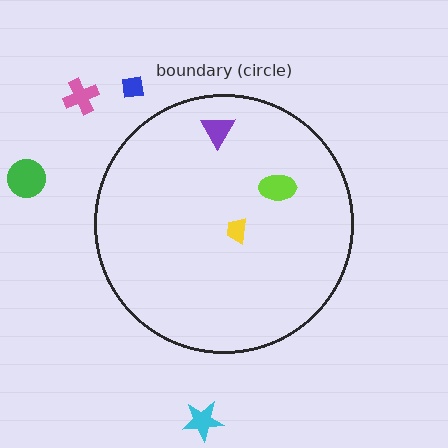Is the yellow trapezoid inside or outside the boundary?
Inside.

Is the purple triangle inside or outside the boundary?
Inside.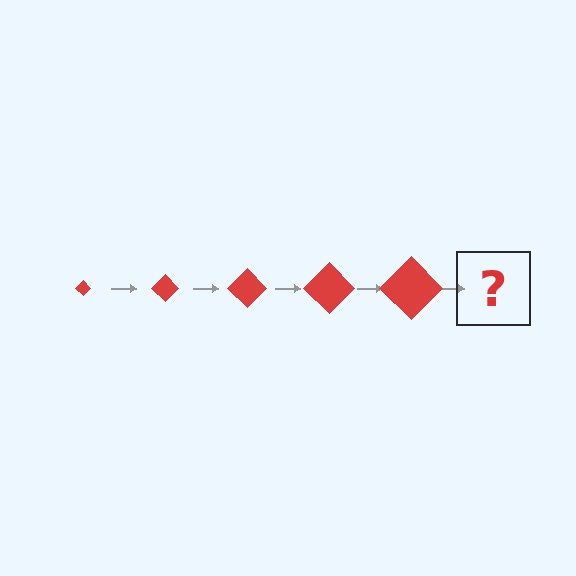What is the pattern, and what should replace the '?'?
The pattern is that the diamond gets progressively larger each step. The '?' should be a red diamond, larger than the previous one.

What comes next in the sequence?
The next element should be a red diamond, larger than the previous one.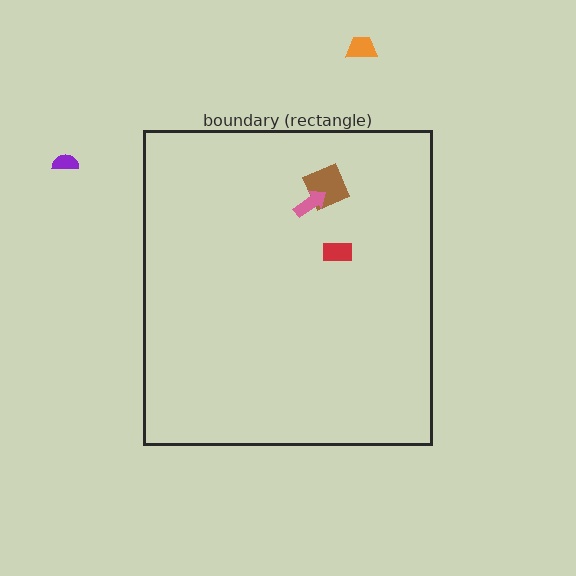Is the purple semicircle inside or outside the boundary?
Outside.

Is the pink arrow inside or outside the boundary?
Inside.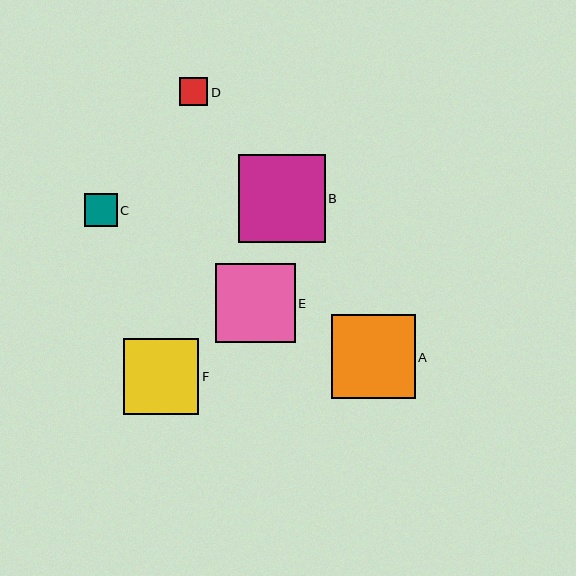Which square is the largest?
Square B is the largest with a size of approximately 87 pixels.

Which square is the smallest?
Square D is the smallest with a size of approximately 28 pixels.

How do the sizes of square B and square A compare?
Square B and square A are approximately the same size.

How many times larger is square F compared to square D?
Square F is approximately 2.6 times the size of square D.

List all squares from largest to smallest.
From largest to smallest: B, A, E, F, C, D.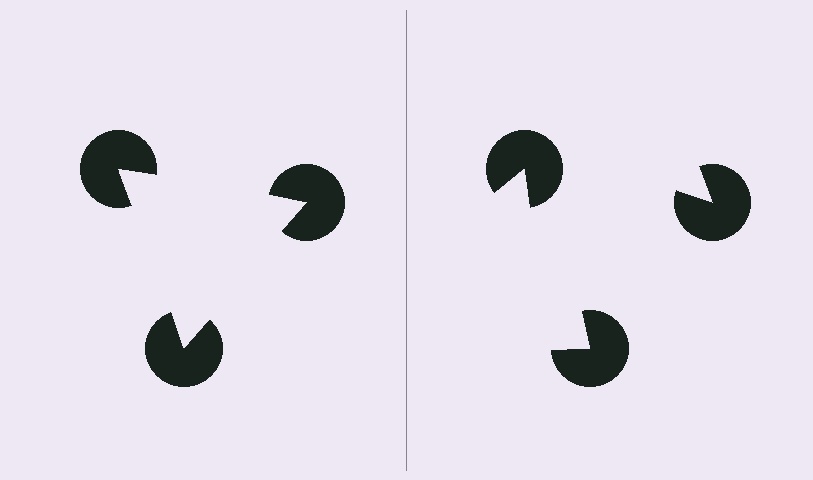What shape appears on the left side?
An illusory triangle.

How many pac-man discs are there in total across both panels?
6 — 3 on each side.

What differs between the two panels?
The pac-man discs are positioned identically on both sides; only the wedge orientations differ. On the left they align to a triangle; on the right they are misaligned.